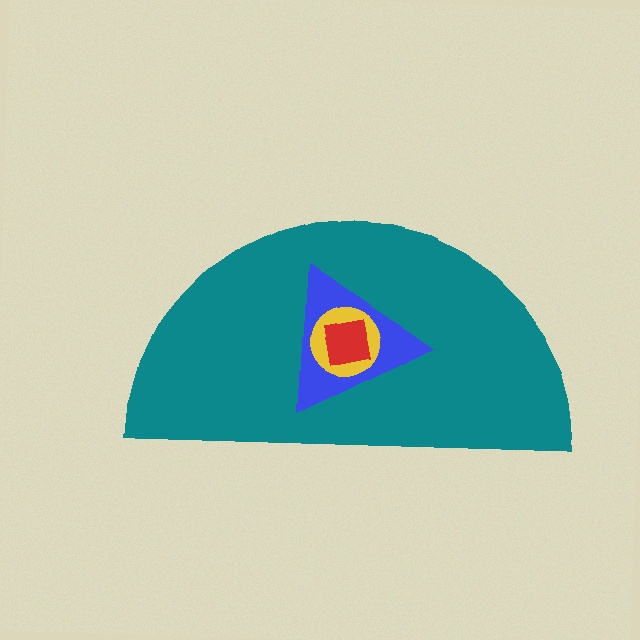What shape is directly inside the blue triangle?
The yellow circle.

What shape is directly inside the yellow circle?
The red square.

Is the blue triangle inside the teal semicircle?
Yes.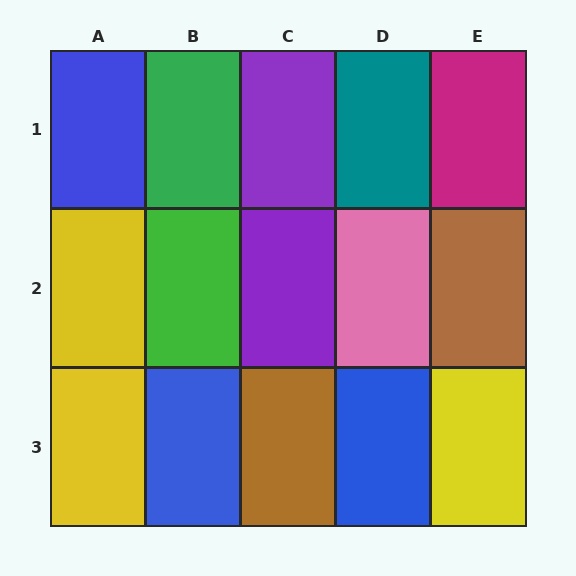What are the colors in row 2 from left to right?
Yellow, green, purple, pink, brown.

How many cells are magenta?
1 cell is magenta.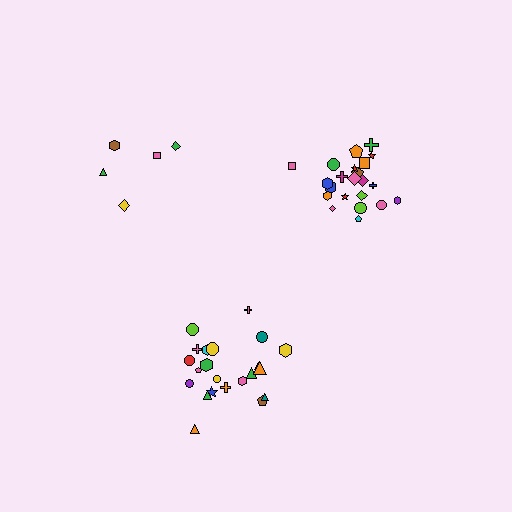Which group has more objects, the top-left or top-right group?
The top-right group.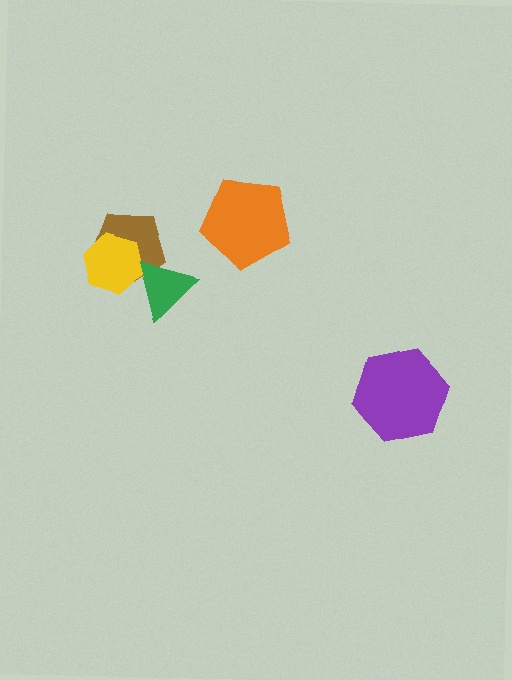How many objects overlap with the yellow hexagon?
2 objects overlap with the yellow hexagon.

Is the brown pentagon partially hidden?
Yes, it is partially covered by another shape.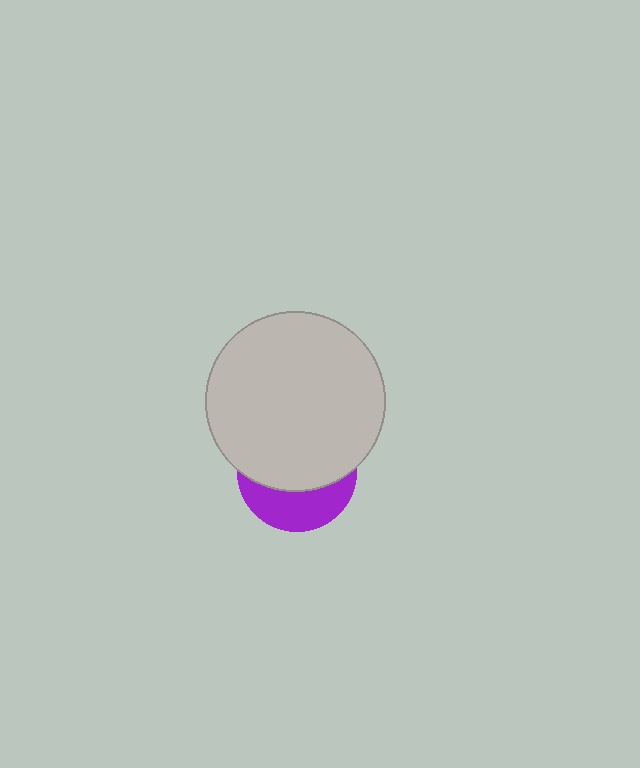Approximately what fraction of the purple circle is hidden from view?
Roughly 63% of the purple circle is hidden behind the light gray circle.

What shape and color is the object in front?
The object in front is a light gray circle.